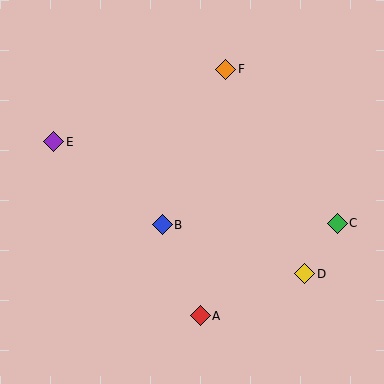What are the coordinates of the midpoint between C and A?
The midpoint between C and A is at (269, 270).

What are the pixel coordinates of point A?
Point A is at (200, 316).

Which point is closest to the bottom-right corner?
Point D is closest to the bottom-right corner.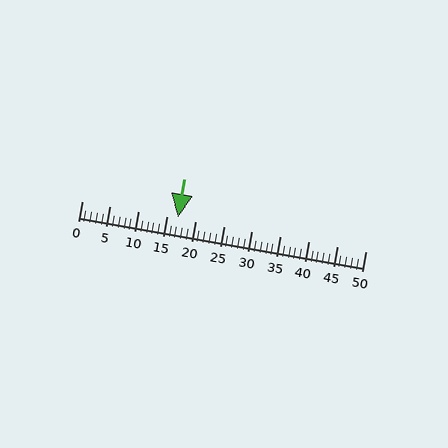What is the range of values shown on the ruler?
The ruler shows values from 0 to 50.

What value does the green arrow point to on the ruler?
The green arrow points to approximately 17.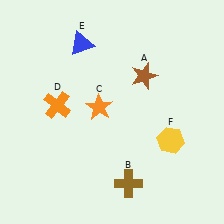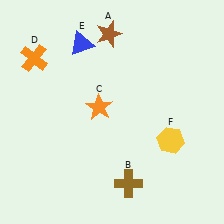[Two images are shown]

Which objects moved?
The objects that moved are: the brown star (A), the orange cross (D).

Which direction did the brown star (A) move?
The brown star (A) moved up.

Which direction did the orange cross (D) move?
The orange cross (D) moved up.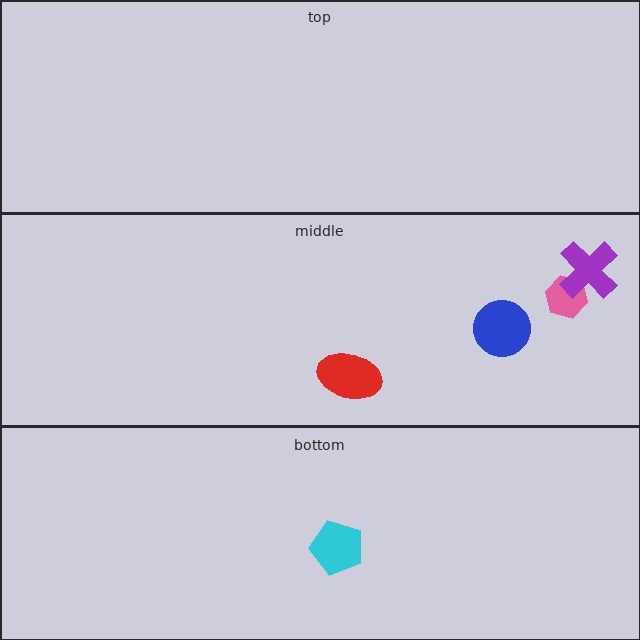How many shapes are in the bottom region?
1.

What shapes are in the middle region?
The pink hexagon, the red ellipse, the blue circle, the purple cross.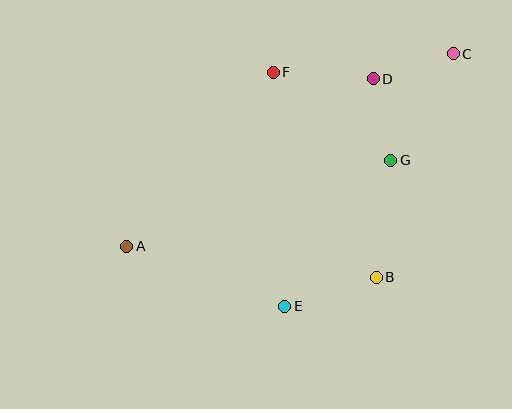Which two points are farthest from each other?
Points A and C are farthest from each other.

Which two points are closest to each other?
Points D and G are closest to each other.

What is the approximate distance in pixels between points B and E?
The distance between B and E is approximately 96 pixels.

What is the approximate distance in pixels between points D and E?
The distance between D and E is approximately 244 pixels.